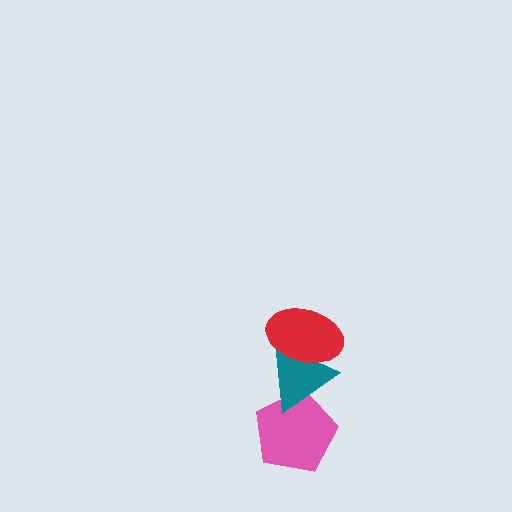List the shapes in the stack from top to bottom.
From top to bottom: the red ellipse, the teal triangle, the pink pentagon.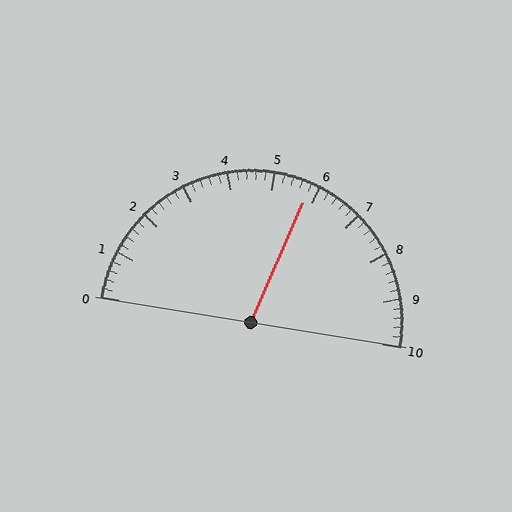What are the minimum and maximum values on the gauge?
The gauge ranges from 0 to 10.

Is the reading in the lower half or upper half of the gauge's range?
The reading is in the upper half of the range (0 to 10).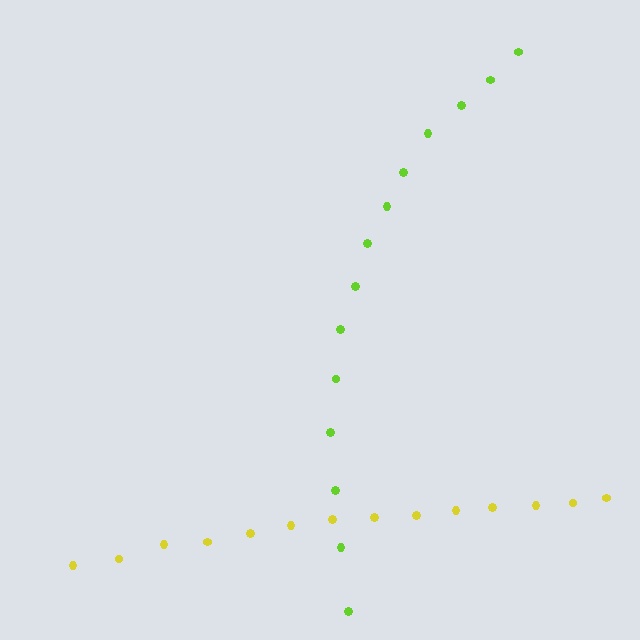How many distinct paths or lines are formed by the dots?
There are 2 distinct paths.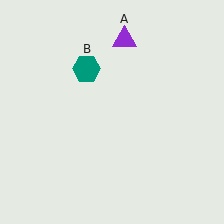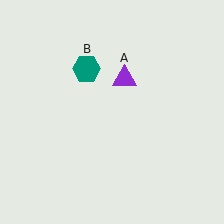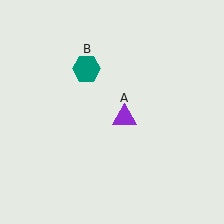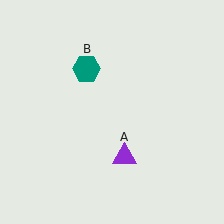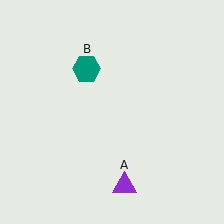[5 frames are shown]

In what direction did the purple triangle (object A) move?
The purple triangle (object A) moved down.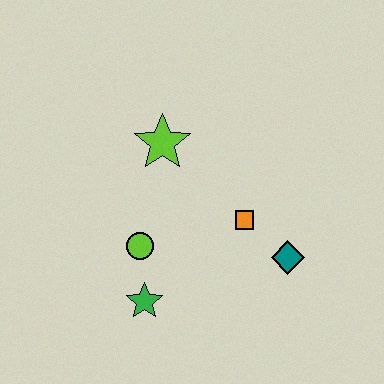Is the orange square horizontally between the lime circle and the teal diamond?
Yes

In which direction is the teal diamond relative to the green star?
The teal diamond is to the right of the green star.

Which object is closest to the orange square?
The teal diamond is closest to the orange square.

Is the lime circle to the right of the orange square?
No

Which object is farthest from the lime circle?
The teal diamond is farthest from the lime circle.